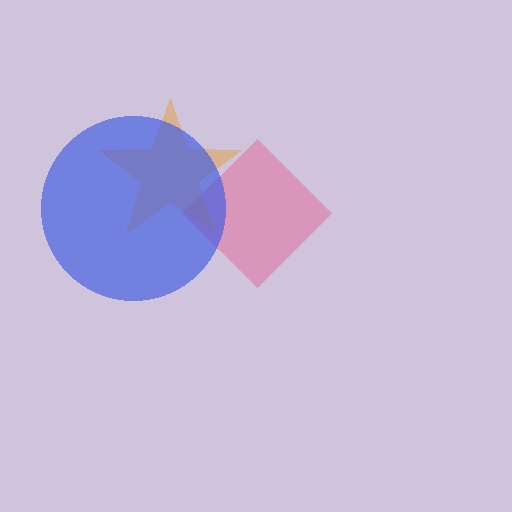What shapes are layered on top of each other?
The layered shapes are: a pink diamond, an orange star, a blue circle.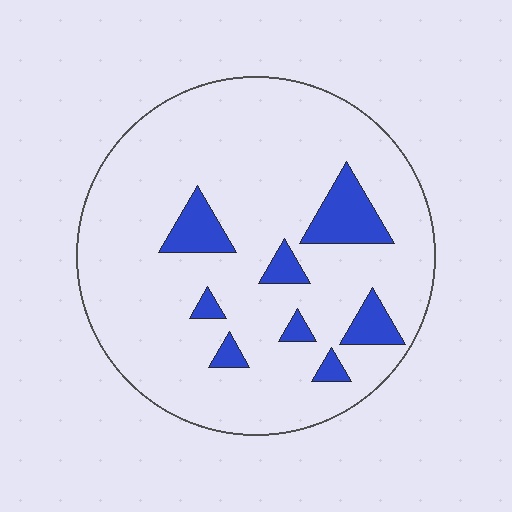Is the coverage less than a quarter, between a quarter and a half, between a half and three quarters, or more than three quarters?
Less than a quarter.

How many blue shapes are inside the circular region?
8.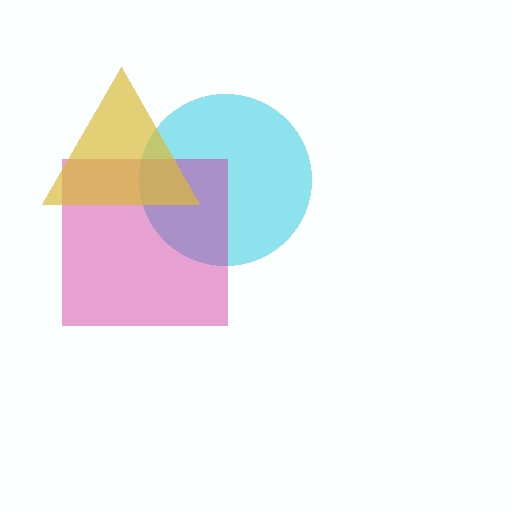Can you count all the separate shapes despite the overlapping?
Yes, there are 3 separate shapes.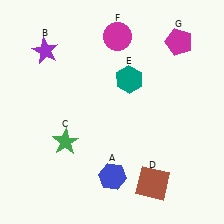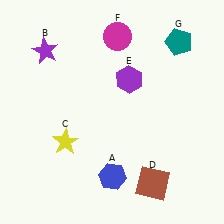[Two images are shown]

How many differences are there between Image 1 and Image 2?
There are 3 differences between the two images.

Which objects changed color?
C changed from green to yellow. E changed from teal to purple. G changed from magenta to teal.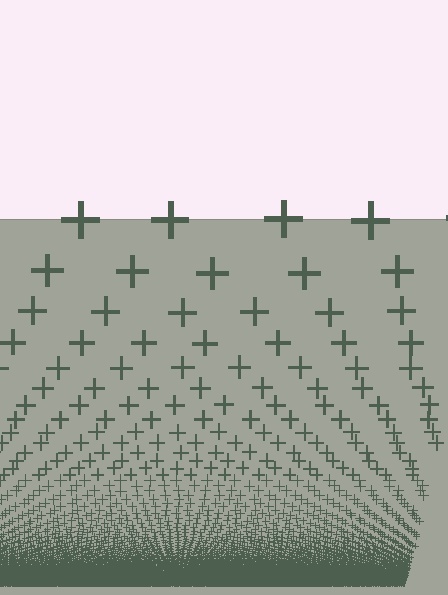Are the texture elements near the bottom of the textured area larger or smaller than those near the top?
Smaller. The gradient is inverted — elements near the bottom are smaller and denser.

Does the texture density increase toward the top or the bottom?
Density increases toward the bottom.